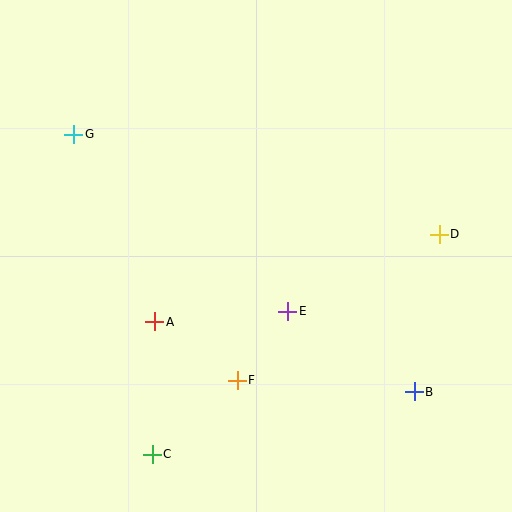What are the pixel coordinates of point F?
Point F is at (237, 380).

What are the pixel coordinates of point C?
Point C is at (152, 454).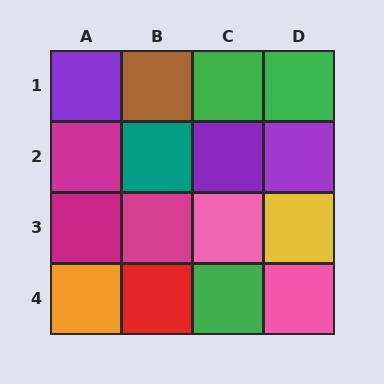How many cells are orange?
1 cell is orange.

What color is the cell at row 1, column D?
Green.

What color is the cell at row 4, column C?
Green.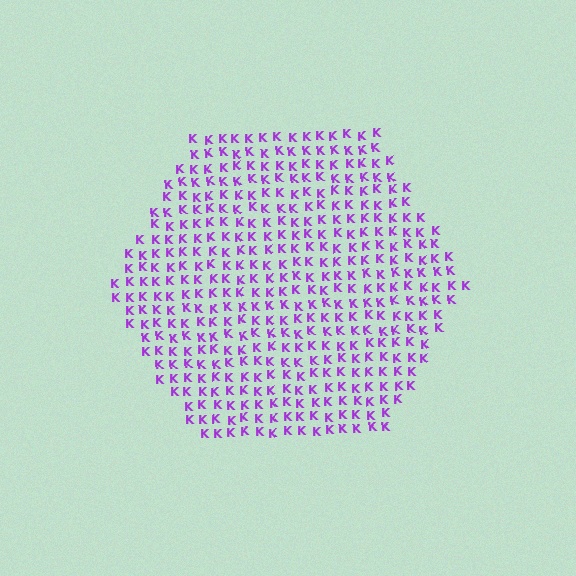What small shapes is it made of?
It is made of small letter K's.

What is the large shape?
The large shape is a hexagon.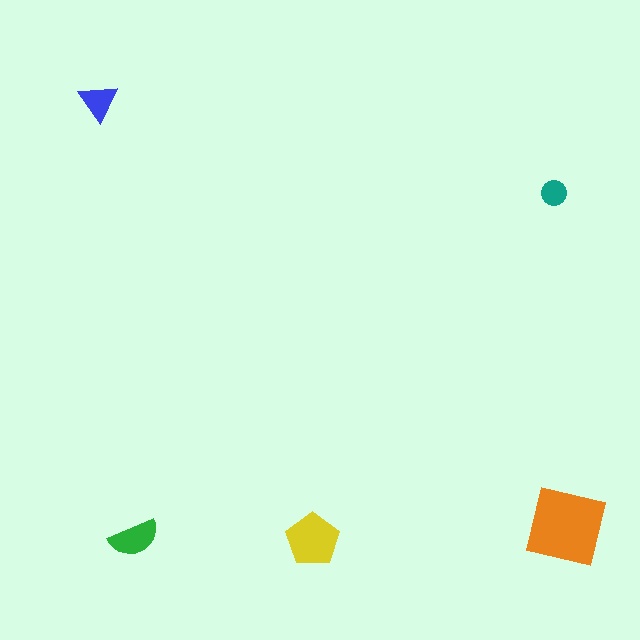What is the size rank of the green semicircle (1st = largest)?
3rd.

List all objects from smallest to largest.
The teal circle, the blue triangle, the green semicircle, the yellow pentagon, the orange square.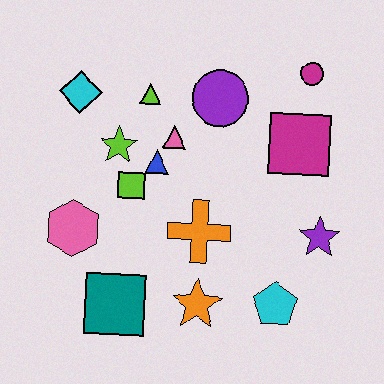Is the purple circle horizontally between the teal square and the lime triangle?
No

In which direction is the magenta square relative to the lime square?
The magenta square is to the right of the lime square.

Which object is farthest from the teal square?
The magenta circle is farthest from the teal square.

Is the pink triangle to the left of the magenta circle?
Yes